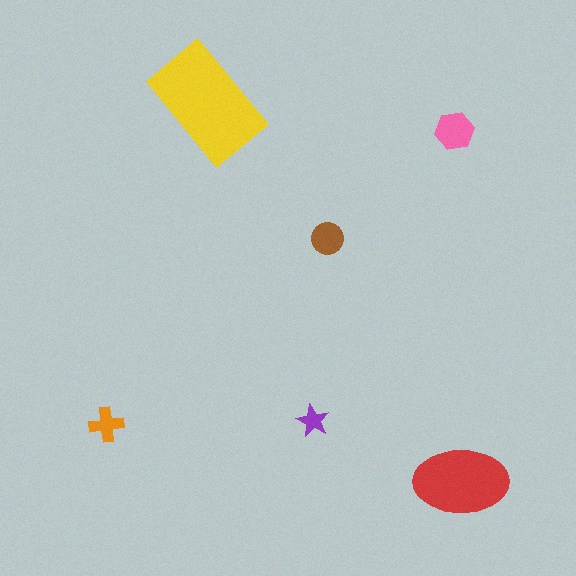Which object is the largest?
The yellow rectangle.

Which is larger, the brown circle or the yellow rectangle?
The yellow rectangle.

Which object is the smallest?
The purple star.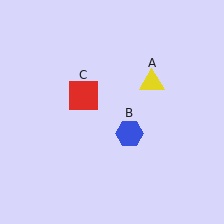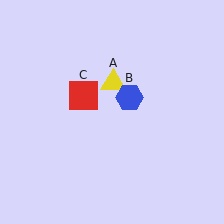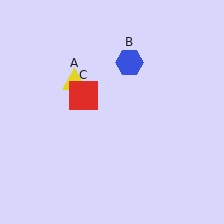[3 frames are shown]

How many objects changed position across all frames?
2 objects changed position: yellow triangle (object A), blue hexagon (object B).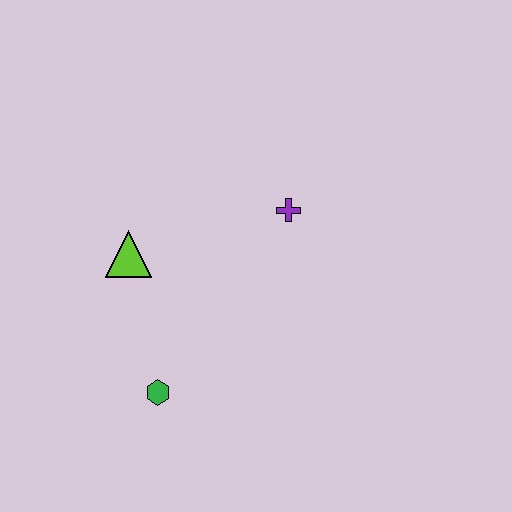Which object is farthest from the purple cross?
The green hexagon is farthest from the purple cross.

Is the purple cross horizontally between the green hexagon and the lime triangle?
No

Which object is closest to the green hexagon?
The lime triangle is closest to the green hexagon.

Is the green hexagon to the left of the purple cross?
Yes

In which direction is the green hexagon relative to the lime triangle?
The green hexagon is below the lime triangle.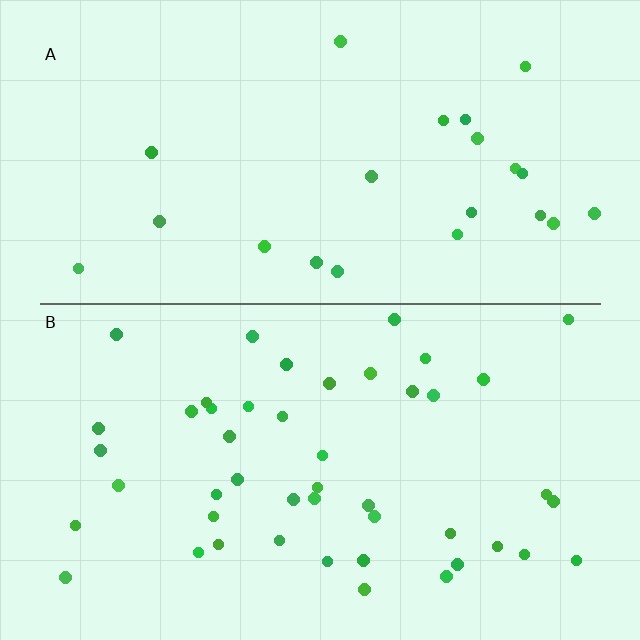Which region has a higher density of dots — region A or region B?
B (the bottom).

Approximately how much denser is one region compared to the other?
Approximately 2.1× — region B over region A.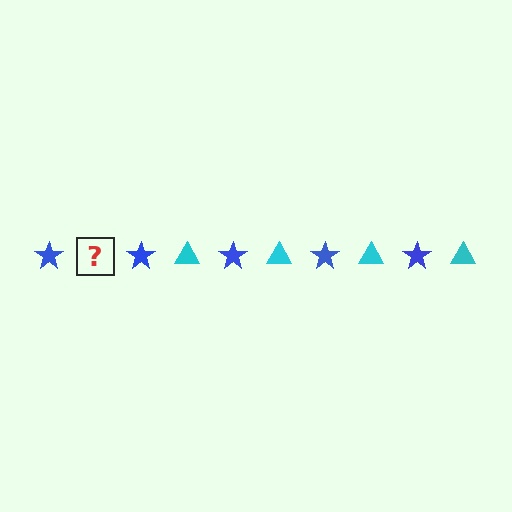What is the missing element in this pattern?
The missing element is a cyan triangle.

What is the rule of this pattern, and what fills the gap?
The rule is that the pattern alternates between blue star and cyan triangle. The gap should be filled with a cyan triangle.